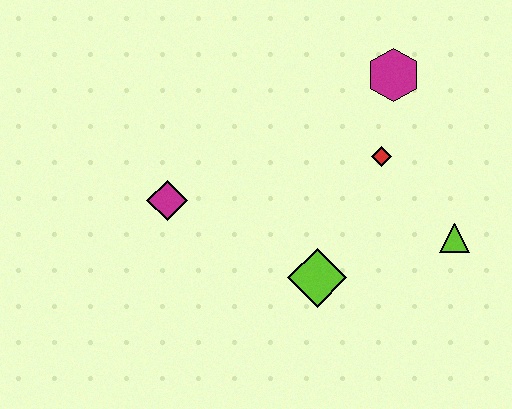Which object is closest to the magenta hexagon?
The red diamond is closest to the magenta hexagon.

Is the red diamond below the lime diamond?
No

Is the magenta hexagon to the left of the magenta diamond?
No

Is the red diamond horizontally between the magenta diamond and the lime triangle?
Yes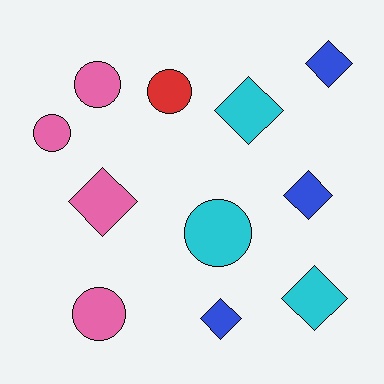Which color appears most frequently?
Pink, with 4 objects.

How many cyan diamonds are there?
There are 2 cyan diamonds.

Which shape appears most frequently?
Diamond, with 6 objects.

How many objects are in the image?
There are 11 objects.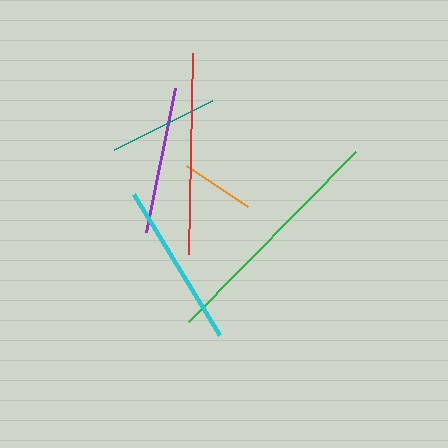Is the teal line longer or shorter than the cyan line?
The cyan line is longer than the teal line.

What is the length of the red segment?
The red segment is approximately 201 pixels long.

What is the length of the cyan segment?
The cyan segment is approximately 165 pixels long.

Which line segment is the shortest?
The orange line is the shortest at approximately 73 pixels.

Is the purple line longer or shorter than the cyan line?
The cyan line is longer than the purple line.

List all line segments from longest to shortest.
From longest to shortest: green, red, cyan, purple, teal, orange.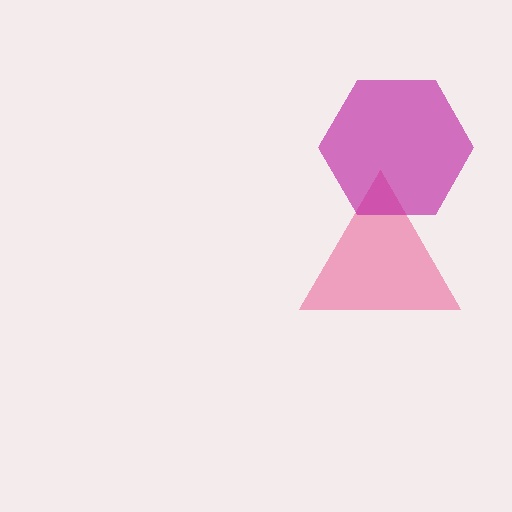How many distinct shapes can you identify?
There are 2 distinct shapes: a pink triangle, a magenta hexagon.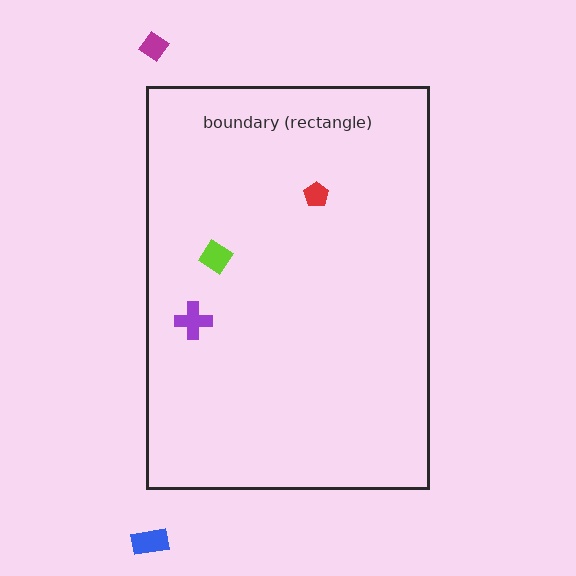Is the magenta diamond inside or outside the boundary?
Outside.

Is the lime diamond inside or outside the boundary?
Inside.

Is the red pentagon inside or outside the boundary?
Inside.